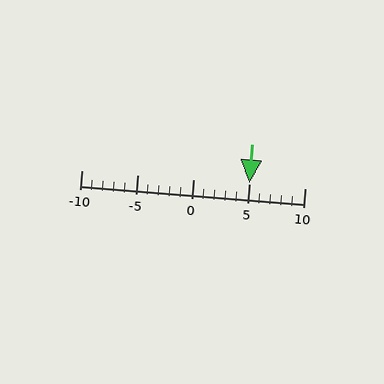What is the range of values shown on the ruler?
The ruler shows values from -10 to 10.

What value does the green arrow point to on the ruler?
The green arrow points to approximately 5.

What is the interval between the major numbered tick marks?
The major tick marks are spaced 5 units apart.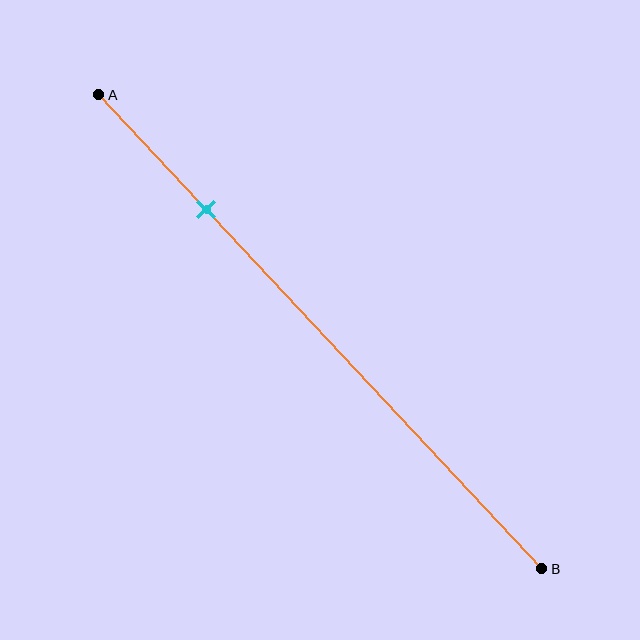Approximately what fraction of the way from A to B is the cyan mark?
The cyan mark is approximately 25% of the way from A to B.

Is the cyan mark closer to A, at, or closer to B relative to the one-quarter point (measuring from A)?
The cyan mark is approximately at the one-quarter point of segment AB.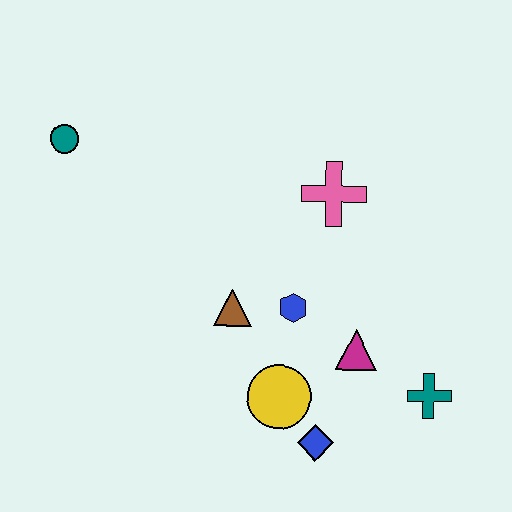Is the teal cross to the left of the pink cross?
No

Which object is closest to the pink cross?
The blue hexagon is closest to the pink cross.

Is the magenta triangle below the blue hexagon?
Yes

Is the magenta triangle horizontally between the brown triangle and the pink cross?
No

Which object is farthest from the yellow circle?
The teal circle is farthest from the yellow circle.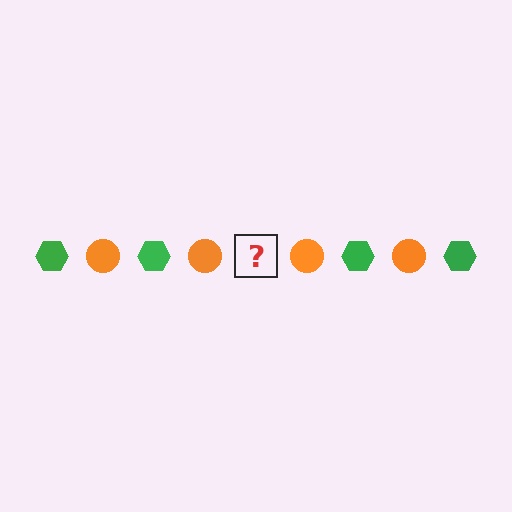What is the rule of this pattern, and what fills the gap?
The rule is that the pattern alternates between green hexagon and orange circle. The gap should be filled with a green hexagon.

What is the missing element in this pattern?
The missing element is a green hexagon.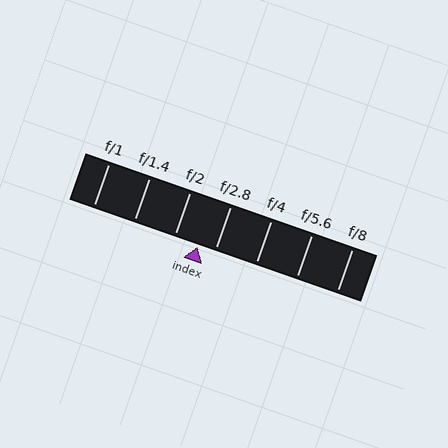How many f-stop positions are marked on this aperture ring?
There are 7 f-stop positions marked.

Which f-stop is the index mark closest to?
The index mark is closest to f/2.8.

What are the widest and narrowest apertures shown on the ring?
The widest aperture shown is f/1 and the narrowest is f/8.